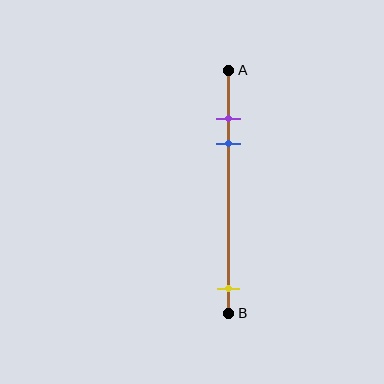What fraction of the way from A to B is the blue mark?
The blue mark is approximately 30% (0.3) of the way from A to B.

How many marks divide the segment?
There are 3 marks dividing the segment.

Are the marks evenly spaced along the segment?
No, the marks are not evenly spaced.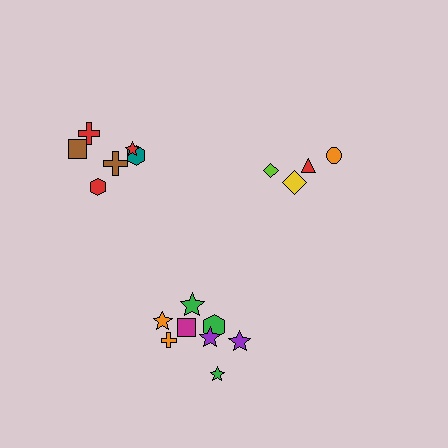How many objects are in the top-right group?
There are 4 objects.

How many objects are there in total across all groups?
There are 18 objects.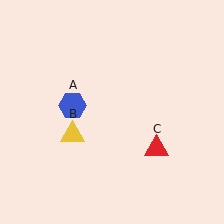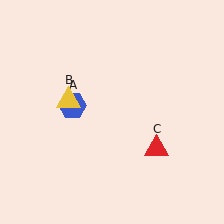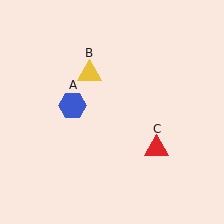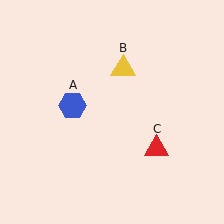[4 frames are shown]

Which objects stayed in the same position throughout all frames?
Blue hexagon (object A) and red triangle (object C) remained stationary.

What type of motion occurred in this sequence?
The yellow triangle (object B) rotated clockwise around the center of the scene.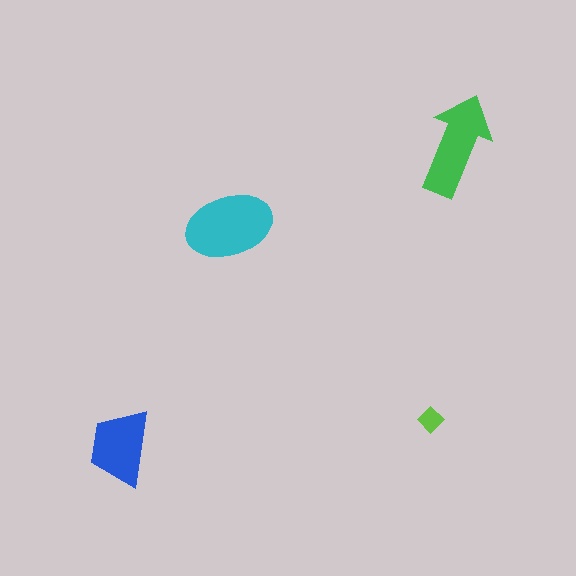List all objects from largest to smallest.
The cyan ellipse, the green arrow, the blue trapezoid, the lime diamond.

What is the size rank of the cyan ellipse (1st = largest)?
1st.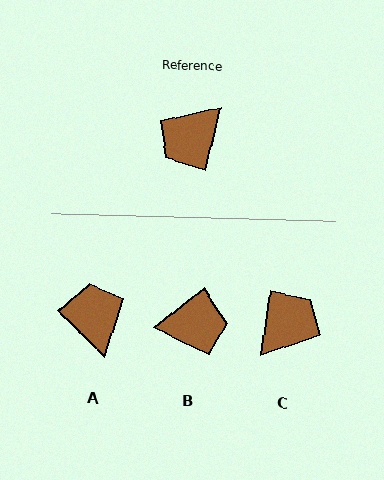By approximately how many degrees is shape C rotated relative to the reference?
Approximately 175 degrees clockwise.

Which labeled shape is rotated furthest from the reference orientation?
C, about 175 degrees away.